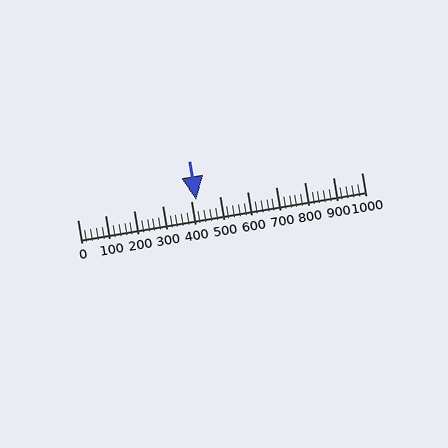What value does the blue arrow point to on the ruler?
The blue arrow points to approximately 420.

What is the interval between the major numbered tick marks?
The major tick marks are spaced 100 units apart.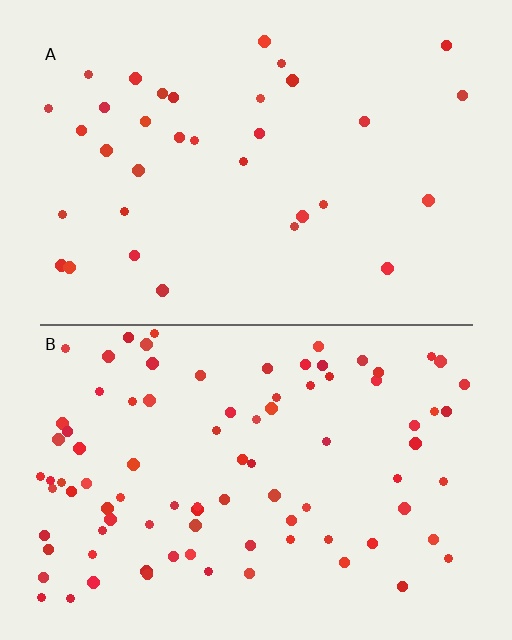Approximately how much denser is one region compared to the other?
Approximately 2.7× — region B over region A.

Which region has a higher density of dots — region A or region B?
B (the bottom).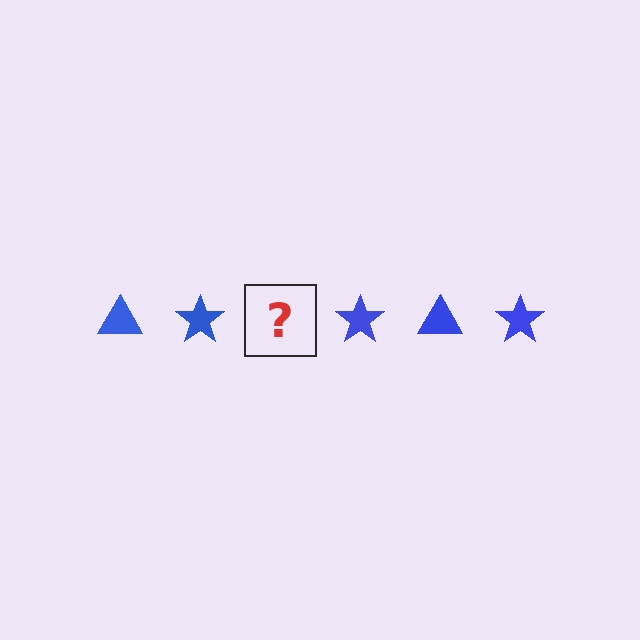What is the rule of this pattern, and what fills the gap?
The rule is that the pattern cycles through triangle, star shapes in blue. The gap should be filled with a blue triangle.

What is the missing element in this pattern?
The missing element is a blue triangle.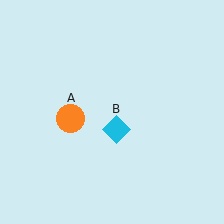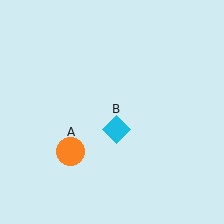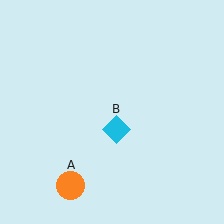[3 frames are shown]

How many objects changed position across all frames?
1 object changed position: orange circle (object A).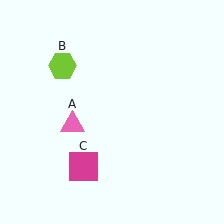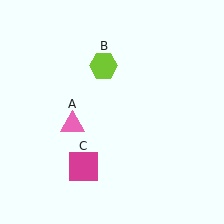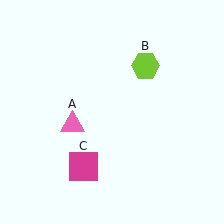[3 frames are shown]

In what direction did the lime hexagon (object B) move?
The lime hexagon (object B) moved right.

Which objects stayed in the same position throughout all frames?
Pink triangle (object A) and magenta square (object C) remained stationary.